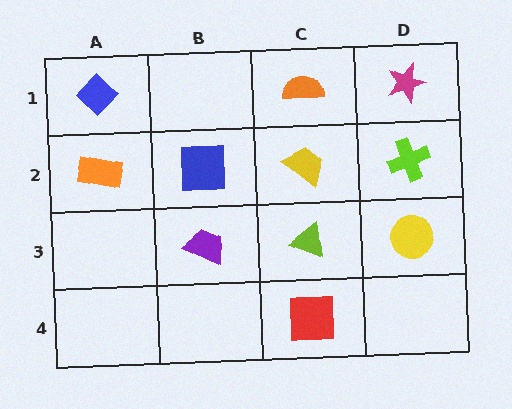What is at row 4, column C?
A red square.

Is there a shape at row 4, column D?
No, that cell is empty.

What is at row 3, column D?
A yellow circle.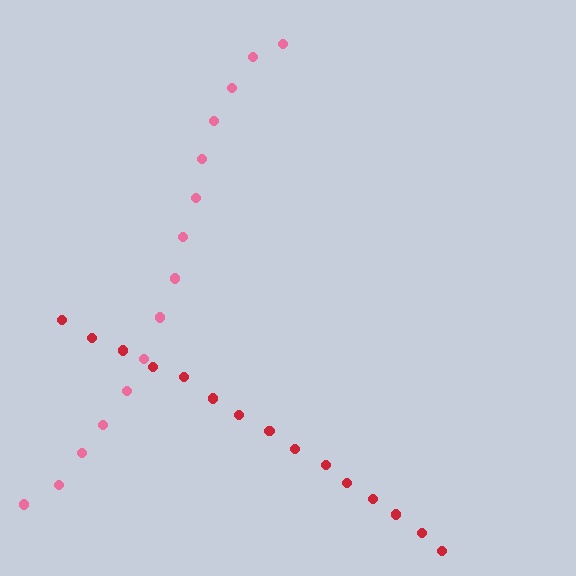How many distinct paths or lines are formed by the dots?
There are 2 distinct paths.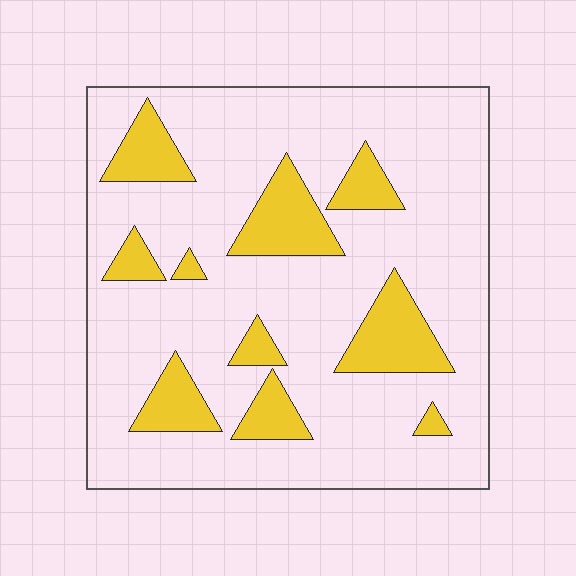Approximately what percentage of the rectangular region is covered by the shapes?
Approximately 20%.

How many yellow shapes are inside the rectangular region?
10.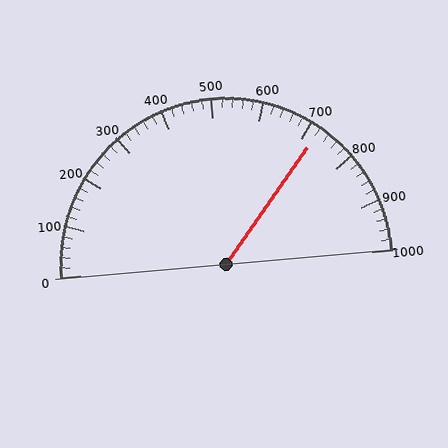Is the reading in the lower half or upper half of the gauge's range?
The reading is in the upper half of the range (0 to 1000).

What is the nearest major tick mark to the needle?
The nearest major tick mark is 700.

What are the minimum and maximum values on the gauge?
The gauge ranges from 0 to 1000.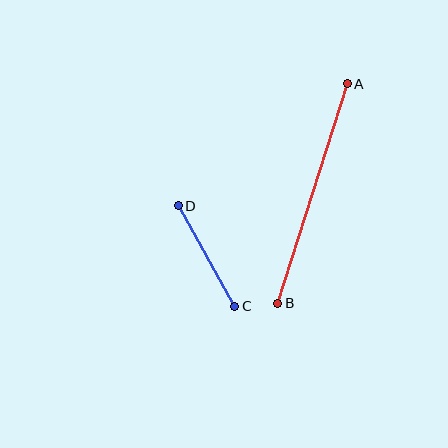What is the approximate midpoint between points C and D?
The midpoint is at approximately (206, 256) pixels.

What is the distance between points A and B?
The distance is approximately 230 pixels.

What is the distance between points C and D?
The distance is approximately 115 pixels.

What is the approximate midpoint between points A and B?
The midpoint is at approximately (312, 194) pixels.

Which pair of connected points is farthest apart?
Points A and B are farthest apart.